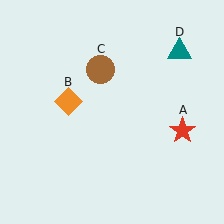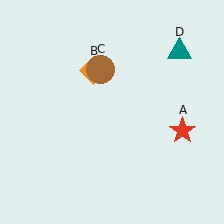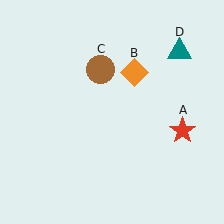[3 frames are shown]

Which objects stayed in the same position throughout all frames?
Red star (object A) and brown circle (object C) and teal triangle (object D) remained stationary.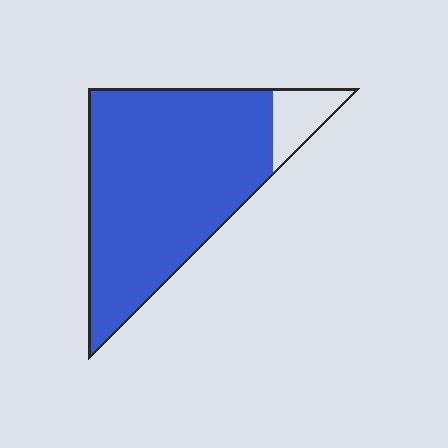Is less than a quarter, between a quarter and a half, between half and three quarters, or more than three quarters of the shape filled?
More than three quarters.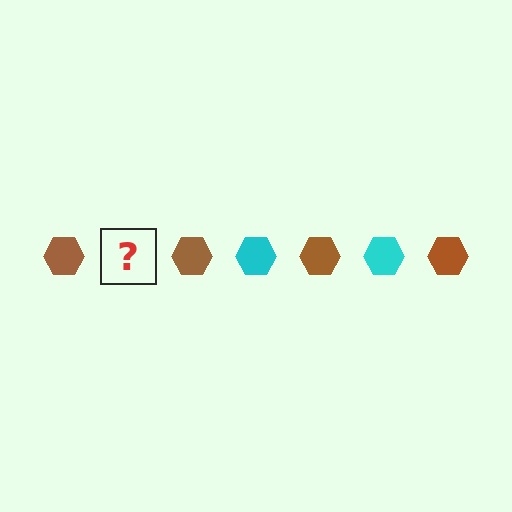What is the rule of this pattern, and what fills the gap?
The rule is that the pattern cycles through brown, cyan hexagons. The gap should be filled with a cyan hexagon.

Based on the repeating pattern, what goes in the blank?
The blank should be a cyan hexagon.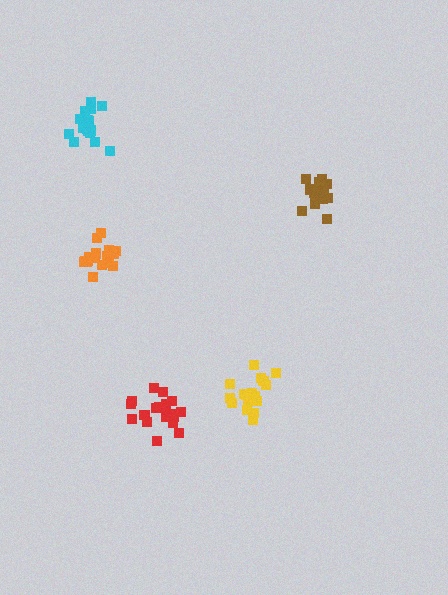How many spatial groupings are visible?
There are 5 spatial groupings.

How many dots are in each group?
Group 1: 19 dots, Group 2: 20 dots, Group 3: 19 dots, Group 4: 16 dots, Group 5: 17 dots (91 total).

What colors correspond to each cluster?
The clusters are colored: yellow, red, orange, cyan, brown.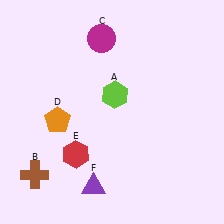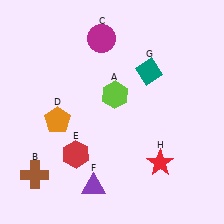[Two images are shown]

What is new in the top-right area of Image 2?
A teal diamond (G) was added in the top-right area of Image 2.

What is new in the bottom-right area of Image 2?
A red star (H) was added in the bottom-right area of Image 2.